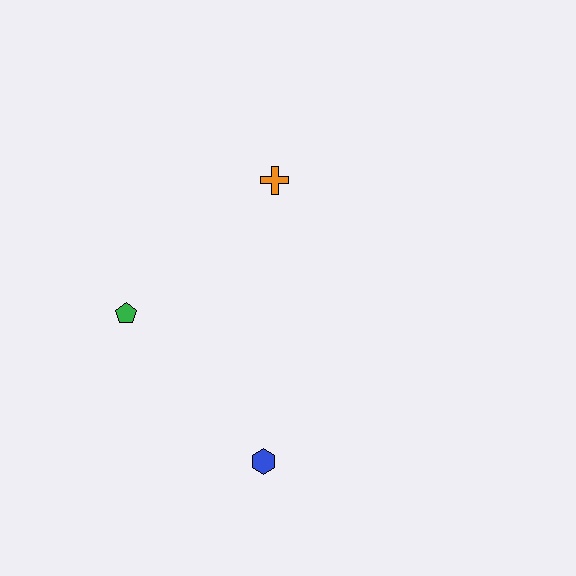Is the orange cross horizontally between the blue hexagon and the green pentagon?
No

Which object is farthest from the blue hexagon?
The orange cross is farthest from the blue hexagon.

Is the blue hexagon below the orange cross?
Yes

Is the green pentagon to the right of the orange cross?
No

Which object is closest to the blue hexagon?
The green pentagon is closest to the blue hexagon.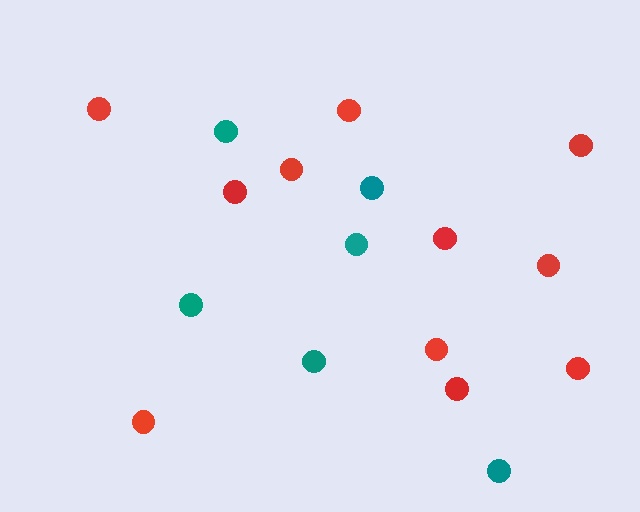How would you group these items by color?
There are 2 groups: one group of teal circles (6) and one group of red circles (11).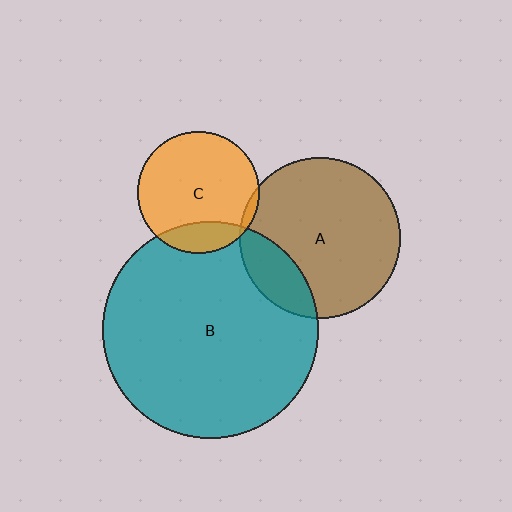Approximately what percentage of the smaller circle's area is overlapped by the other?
Approximately 5%.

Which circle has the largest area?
Circle B (teal).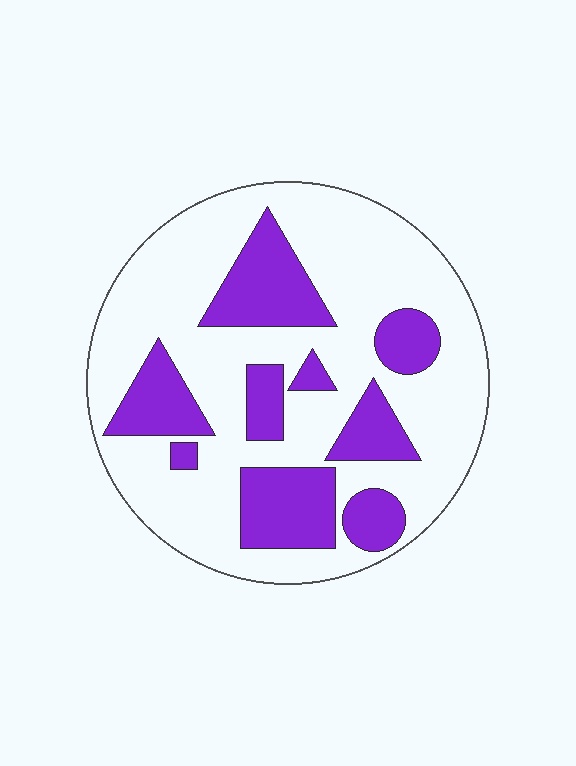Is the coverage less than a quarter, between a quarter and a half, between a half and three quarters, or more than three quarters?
Between a quarter and a half.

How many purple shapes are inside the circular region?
9.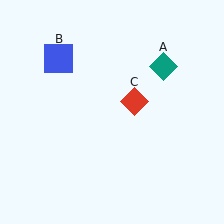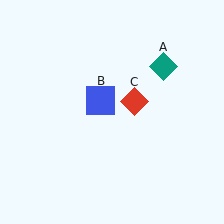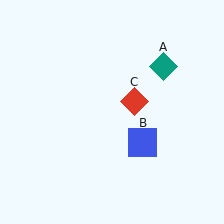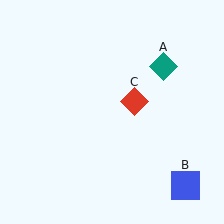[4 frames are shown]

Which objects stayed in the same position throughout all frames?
Teal diamond (object A) and red diamond (object C) remained stationary.